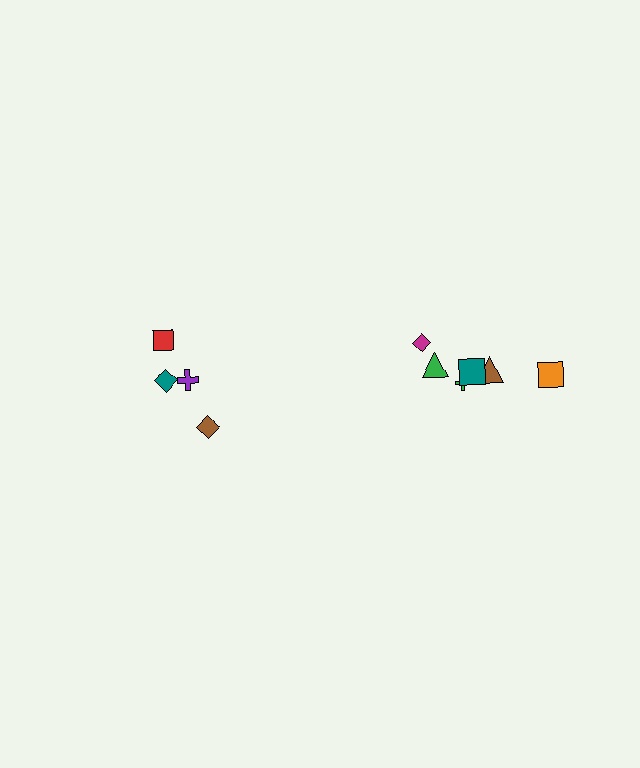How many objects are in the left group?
There are 4 objects.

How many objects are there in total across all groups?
There are 10 objects.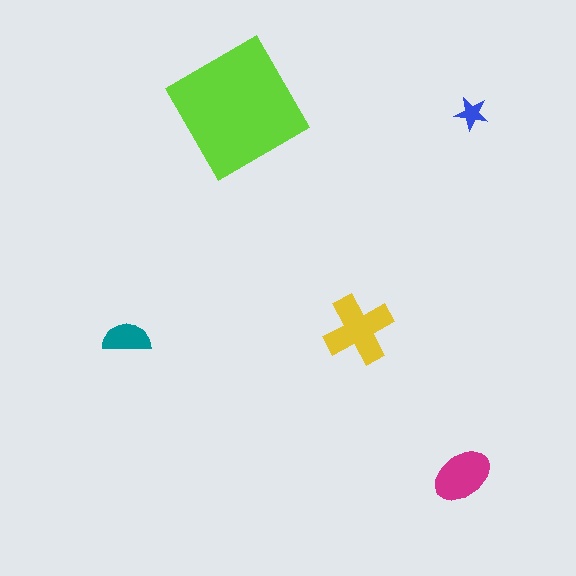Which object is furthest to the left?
The teal semicircle is leftmost.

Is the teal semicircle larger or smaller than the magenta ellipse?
Smaller.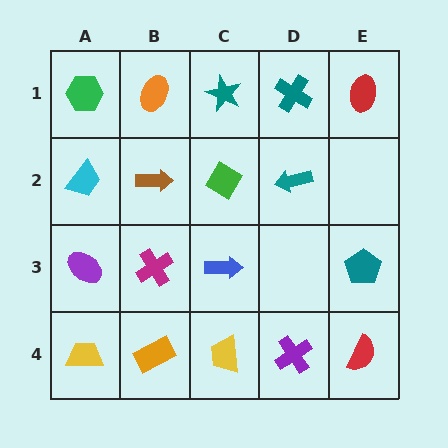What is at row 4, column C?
A yellow trapezoid.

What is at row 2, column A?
A cyan trapezoid.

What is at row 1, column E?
A red ellipse.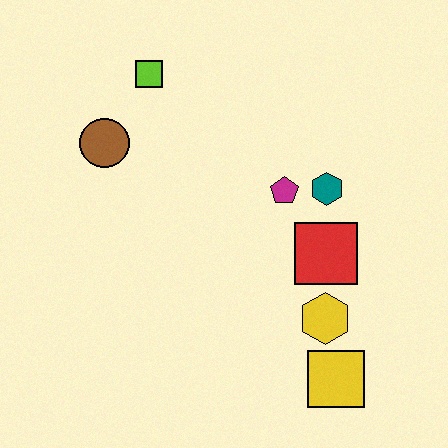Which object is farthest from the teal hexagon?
The brown circle is farthest from the teal hexagon.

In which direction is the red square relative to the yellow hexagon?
The red square is above the yellow hexagon.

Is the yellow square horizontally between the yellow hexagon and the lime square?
No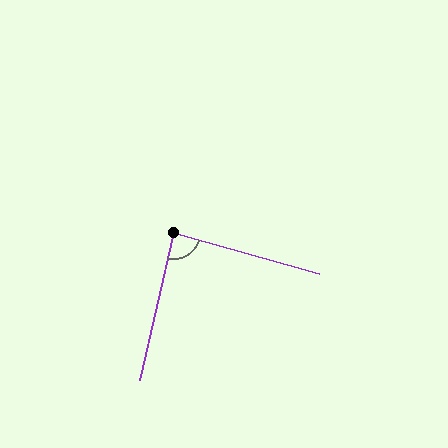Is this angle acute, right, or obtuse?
It is approximately a right angle.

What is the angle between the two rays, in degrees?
Approximately 87 degrees.